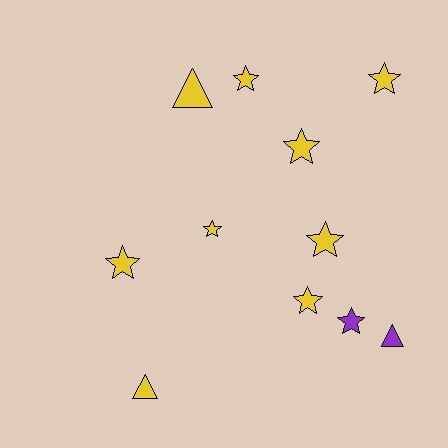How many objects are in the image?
There are 11 objects.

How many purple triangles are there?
There is 1 purple triangle.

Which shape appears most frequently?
Star, with 8 objects.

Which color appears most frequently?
Yellow, with 9 objects.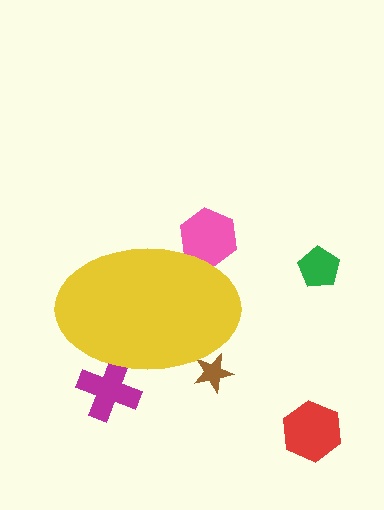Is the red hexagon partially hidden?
No, the red hexagon is fully visible.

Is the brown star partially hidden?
Yes, the brown star is partially hidden behind the yellow ellipse.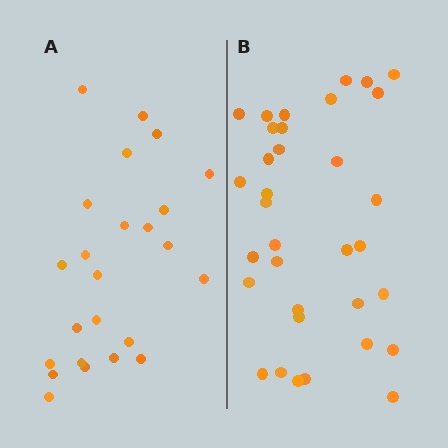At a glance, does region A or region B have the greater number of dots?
Region B (the right region) has more dots.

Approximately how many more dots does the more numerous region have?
Region B has roughly 10 or so more dots than region A.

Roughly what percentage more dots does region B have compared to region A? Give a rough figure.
About 40% more.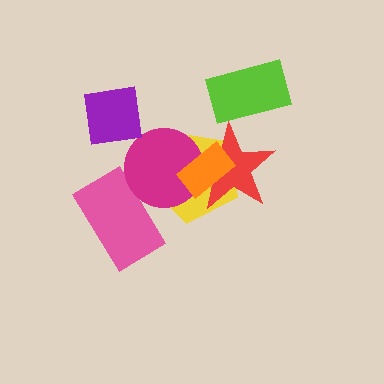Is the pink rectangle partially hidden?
Yes, it is partially covered by another shape.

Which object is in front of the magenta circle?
The orange rectangle is in front of the magenta circle.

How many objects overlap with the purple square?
0 objects overlap with the purple square.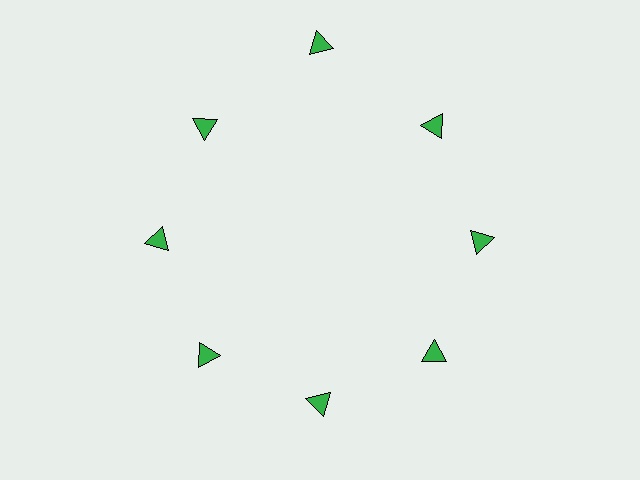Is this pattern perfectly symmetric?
No. The 8 green triangles are arranged in a ring, but one element near the 12 o'clock position is pushed outward from the center, breaking the 8-fold rotational symmetry.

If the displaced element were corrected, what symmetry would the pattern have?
It would have 8-fold rotational symmetry — the pattern would map onto itself every 45 degrees.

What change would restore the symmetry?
The symmetry would be restored by moving it inward, back onto the ring so that all 8 triangles sit at equal angles and equal distance from the center.